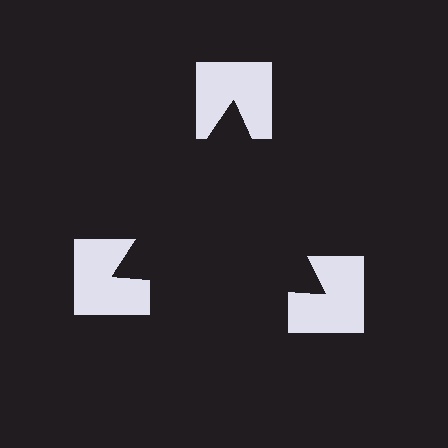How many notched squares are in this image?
There are 3 — one at each vertex of the illusory triangle.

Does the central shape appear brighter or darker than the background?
It typically appears slightly darker than the background, even though no actual brightness change is drawn.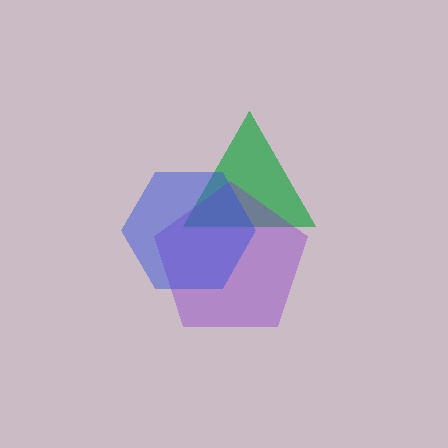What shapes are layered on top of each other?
The layered shapes are: a green triangle, a purple pentagon, a blue hexagon.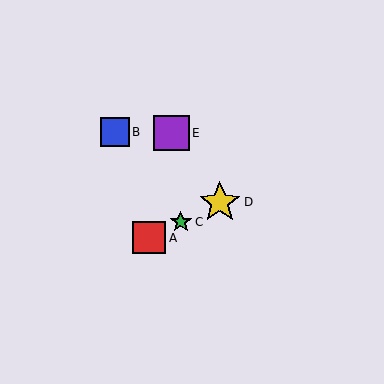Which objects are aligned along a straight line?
Objects A, C, D are aligned along a straight line.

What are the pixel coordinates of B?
Object B is at (115, 132).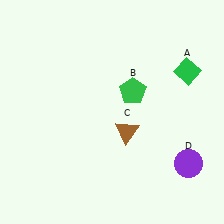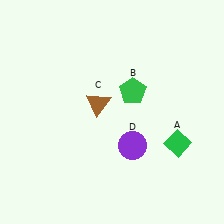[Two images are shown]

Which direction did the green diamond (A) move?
The green diamond (A) moved down.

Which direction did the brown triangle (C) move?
The brown triangle (C) moved left.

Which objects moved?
The objects that moved are: the green diamond (A), the brown triangle (C), the purple circle (D).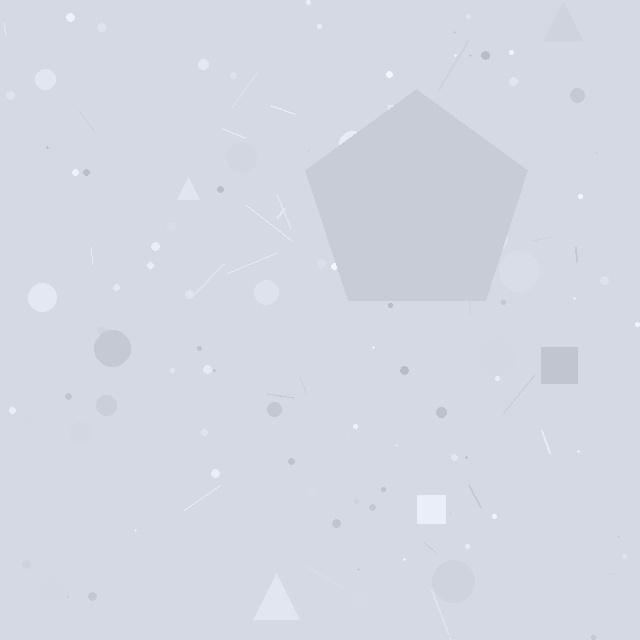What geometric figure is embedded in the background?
A pentagon is embedded in the background.